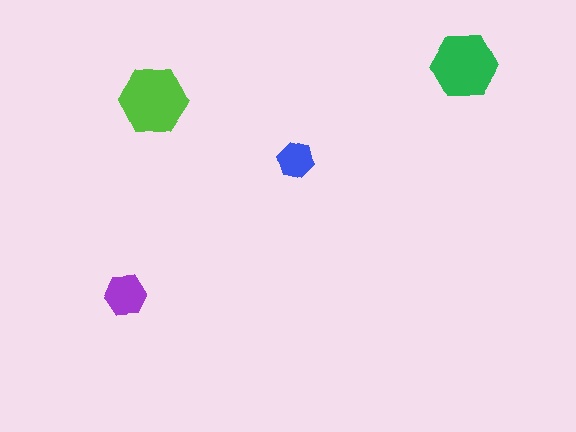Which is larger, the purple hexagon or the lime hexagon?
The lime one.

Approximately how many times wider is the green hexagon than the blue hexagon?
About 2 times wider.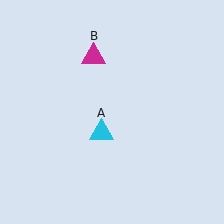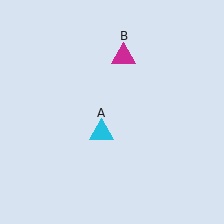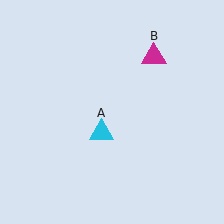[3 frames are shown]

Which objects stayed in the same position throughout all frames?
Cyan triangle (object A) remained stationary.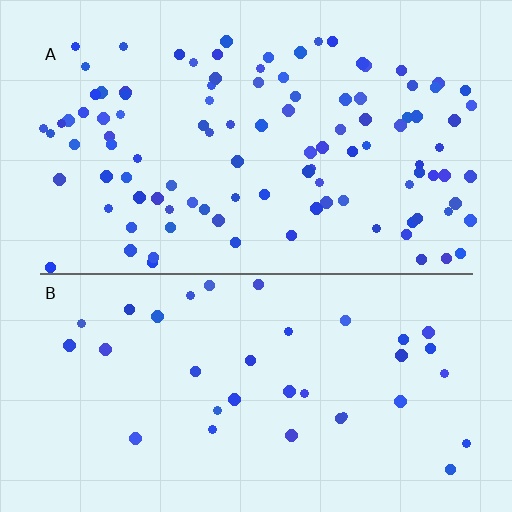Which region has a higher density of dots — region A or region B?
A (the top).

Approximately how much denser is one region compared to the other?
Approximately 3.0× — region A over region B.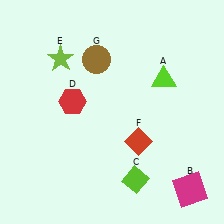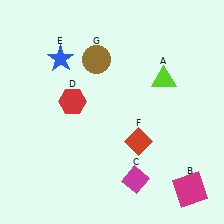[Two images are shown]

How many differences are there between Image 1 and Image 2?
There are 2 differences between the two images.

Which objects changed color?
C changed from lime to magenta. E changed from lime to blue.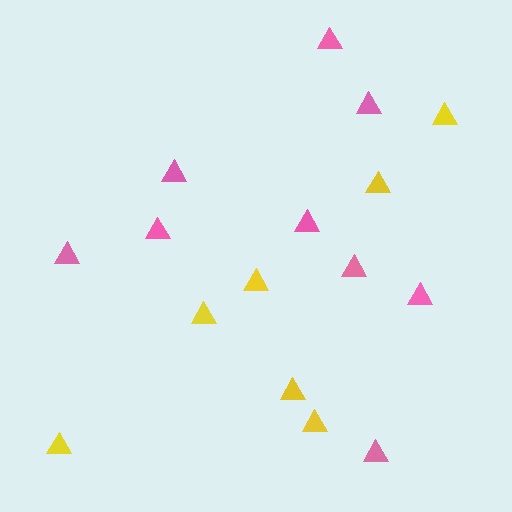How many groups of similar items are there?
There are 2 groups: one group of pink triangles (9) and one group of yellow triangles (7).